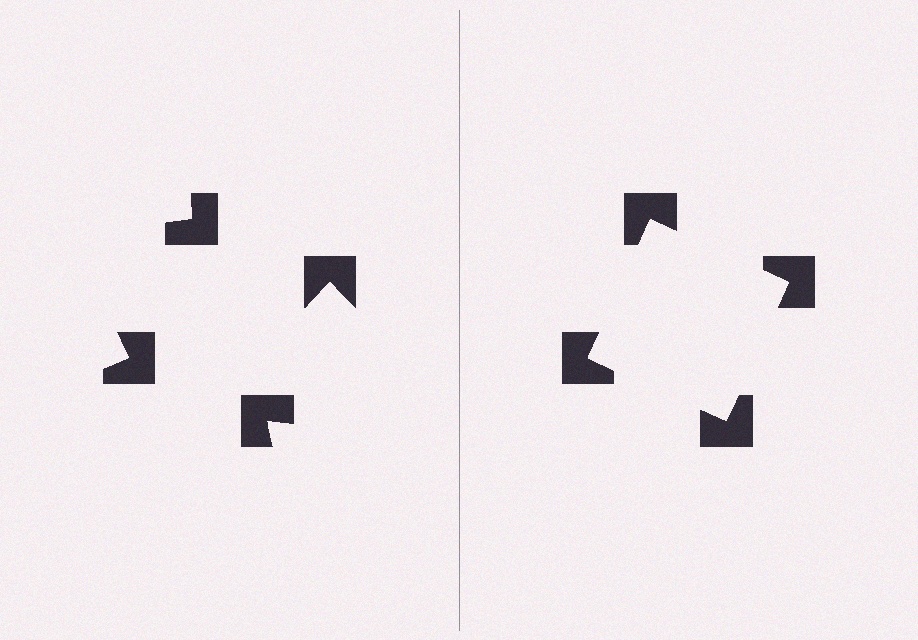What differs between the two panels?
The notched squares are positioned identically on both sides; only the wedge orientations differ. On the right they align to a square; on the left they are misaligned.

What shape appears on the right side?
An illusory square.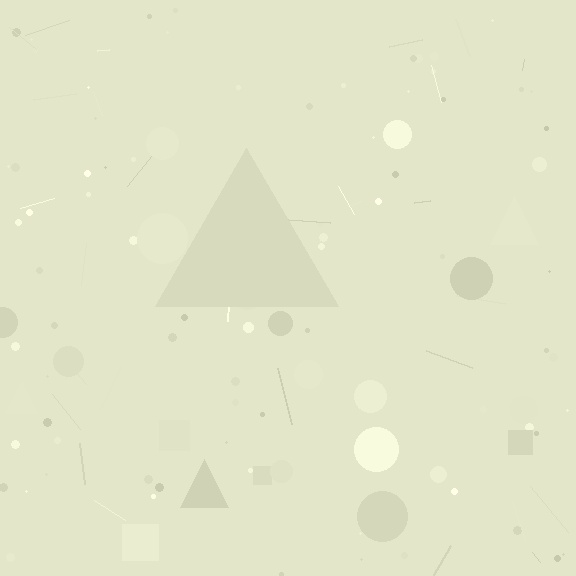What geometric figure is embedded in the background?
A triangle is embedded in the background.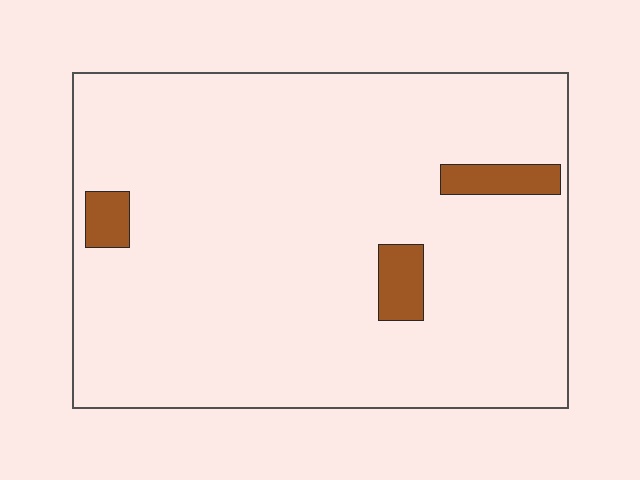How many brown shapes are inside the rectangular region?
3.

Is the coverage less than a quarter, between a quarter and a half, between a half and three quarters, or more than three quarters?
Less than a quarter.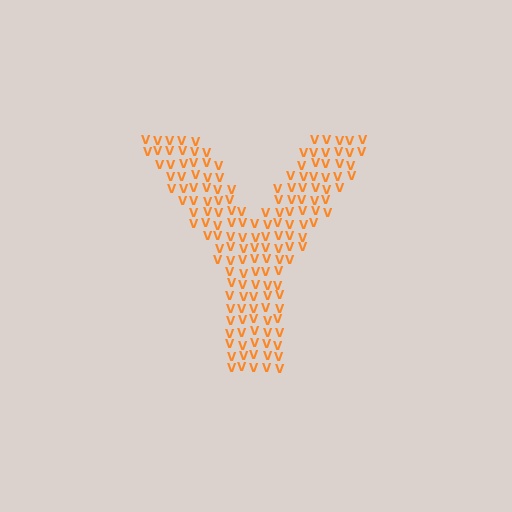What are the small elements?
The small elements are letter V's.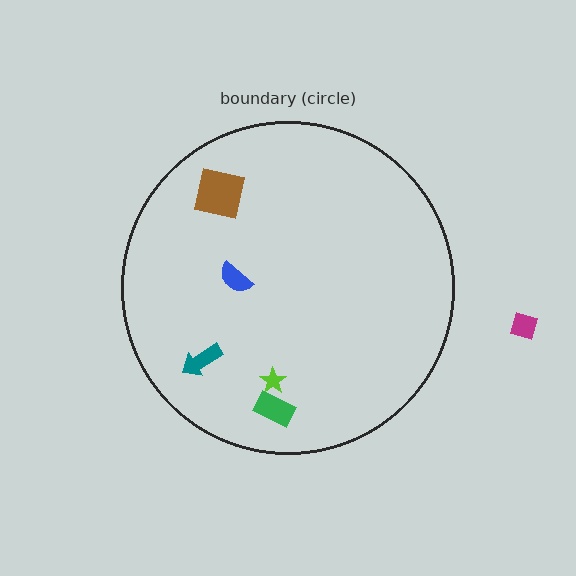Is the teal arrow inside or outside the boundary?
Inside.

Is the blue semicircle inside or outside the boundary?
Inside.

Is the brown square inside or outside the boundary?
Inside.